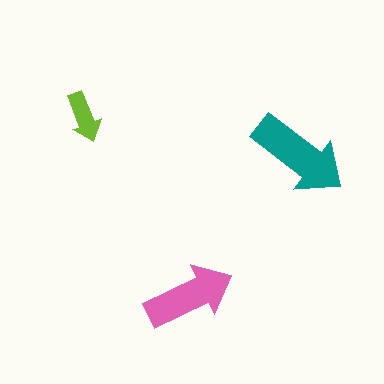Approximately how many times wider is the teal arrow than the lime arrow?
About 2 times wider.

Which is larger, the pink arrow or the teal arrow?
The teal one.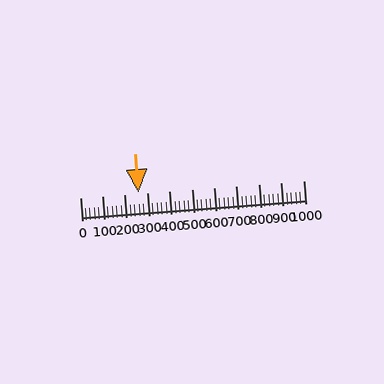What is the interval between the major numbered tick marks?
The major tick marks are spaced 100 units apart.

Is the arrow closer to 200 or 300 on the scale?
The arrow is closer to 300.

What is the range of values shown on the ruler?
The ruler shows values from 0 to 1000.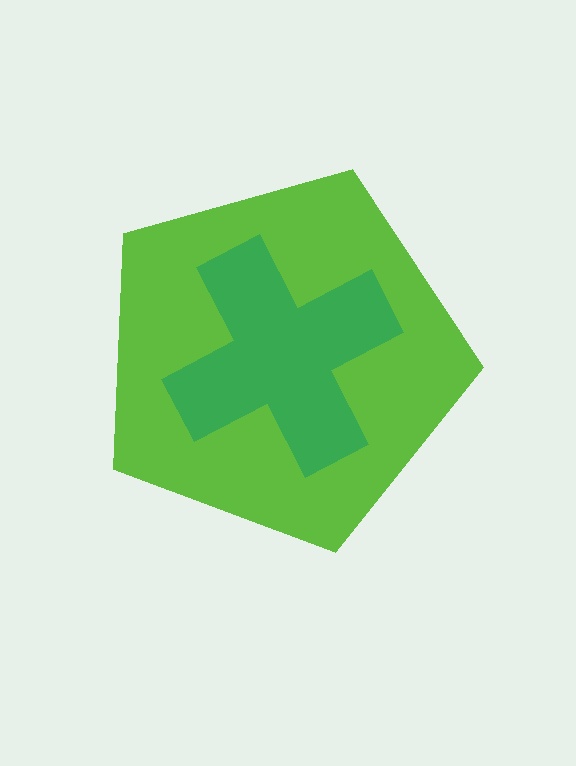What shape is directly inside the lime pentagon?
The green cross.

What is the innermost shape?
The green cross.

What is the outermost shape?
The lime pentagon.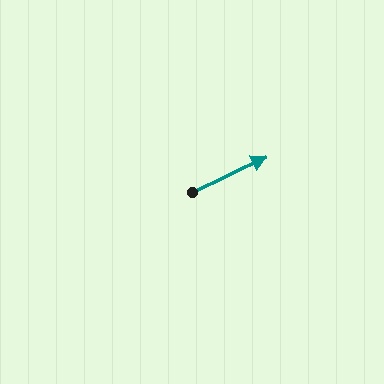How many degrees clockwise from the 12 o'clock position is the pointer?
Approximately 64 degrees.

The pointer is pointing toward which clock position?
Roughly 2 o'clock.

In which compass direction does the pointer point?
Northeast.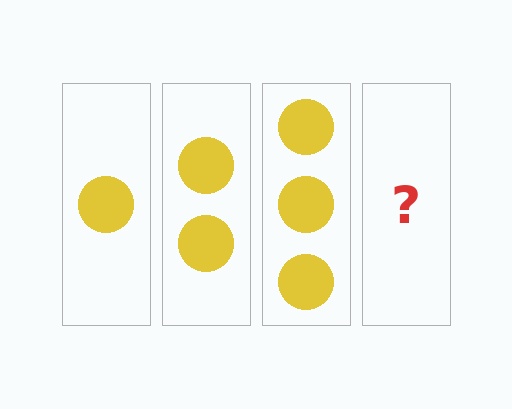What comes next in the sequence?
The next element should be 4 circles.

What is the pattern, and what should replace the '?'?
The pattern is that each step adds one more circle. The '?' should be 4 circles.